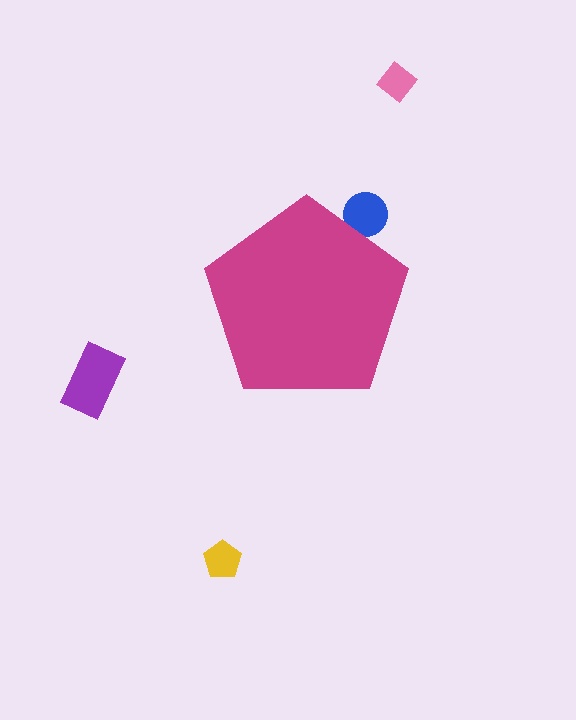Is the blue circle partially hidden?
Yes, the blue circle is partially hidden behind the magenta pentagon.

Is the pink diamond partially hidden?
No, the pink diamond is fully visible.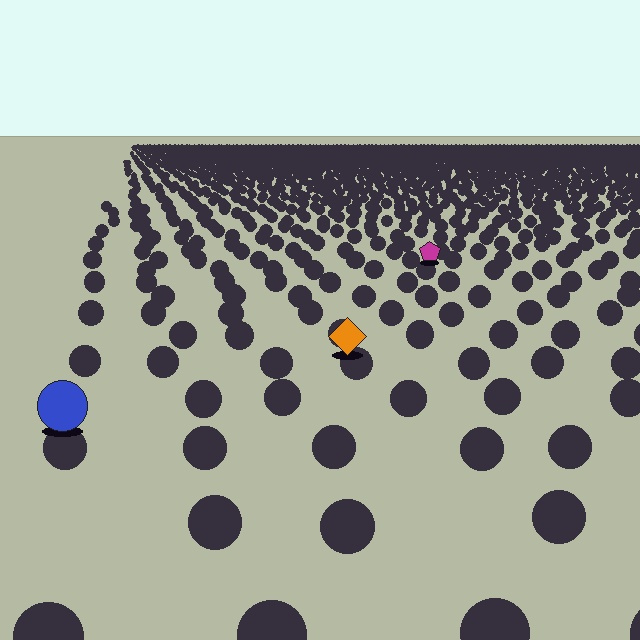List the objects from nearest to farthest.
From nearest to farthest: the blue circle, the orange diamond, the magenta pentagon.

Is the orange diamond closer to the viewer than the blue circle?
No. The blue circle is closer — you can tell from the texture gradient: the ground texture is coarser near it.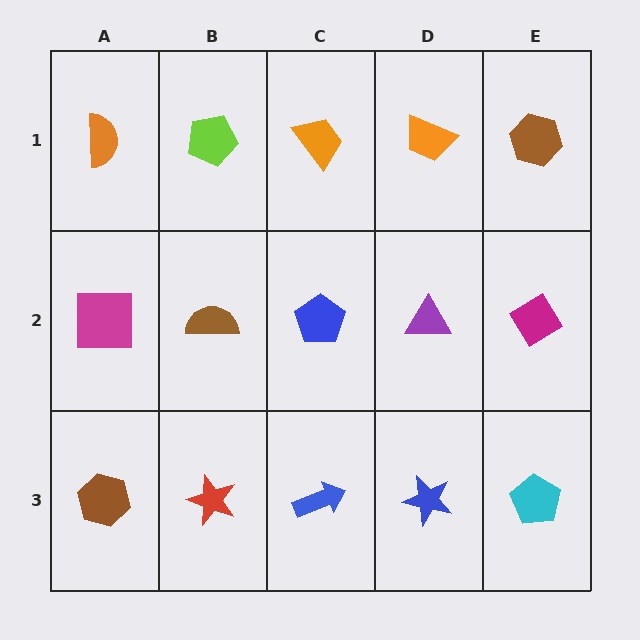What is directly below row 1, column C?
A blue pentagon.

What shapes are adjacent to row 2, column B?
A lime pentagon (row 1, column B), a red star (row 3, column B), a magenta square (row 2, column A), a blue pentagon (row 2, column C).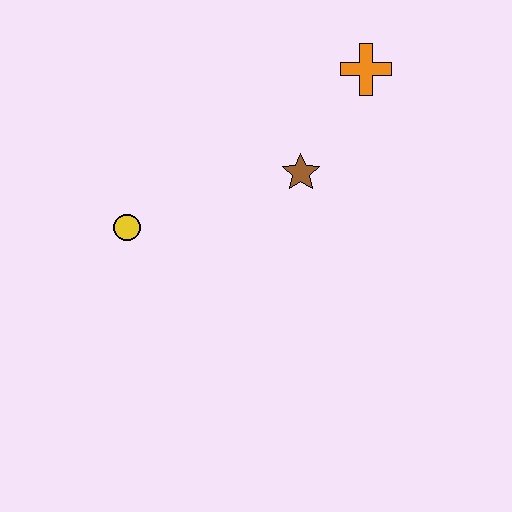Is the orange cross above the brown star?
Yes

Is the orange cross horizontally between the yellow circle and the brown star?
No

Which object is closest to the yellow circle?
The brown star is closest to the yellow circle.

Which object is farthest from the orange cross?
The yellow circle is farthest from the orange cross.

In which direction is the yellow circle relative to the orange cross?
The yellow circle is to the left of the orange cross.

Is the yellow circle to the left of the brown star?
Yes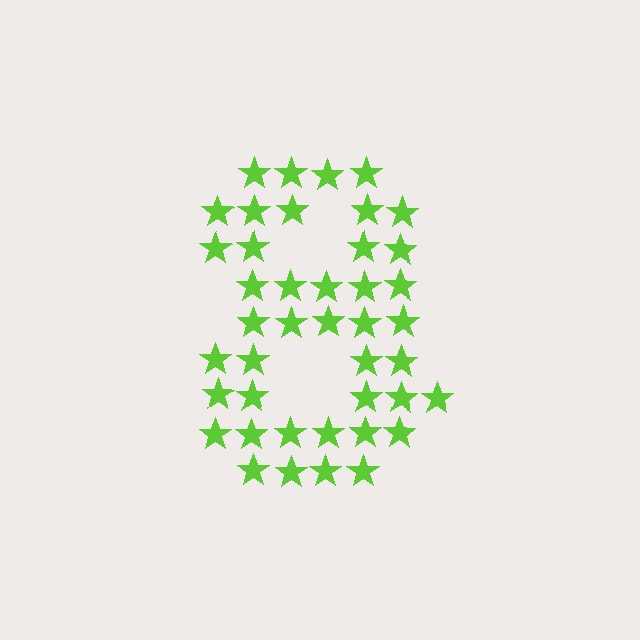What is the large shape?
The large shape is the digit 8.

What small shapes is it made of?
It is made of small stars.